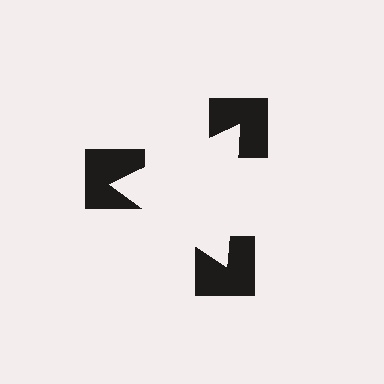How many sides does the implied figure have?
3 sides.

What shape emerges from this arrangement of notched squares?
An illusory triangle — its edges are inferred from the aligned wedge cuts in the notched squares, not physically drawn.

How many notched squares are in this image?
There are 3 — one at each vertex of the illusory triangle.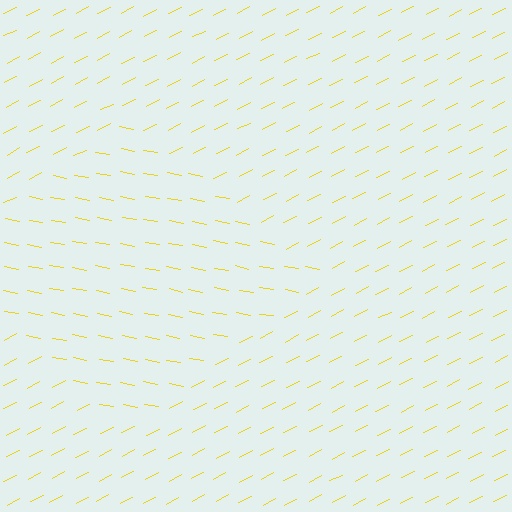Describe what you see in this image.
The image is filled with small yellow line segments. A diamond region in the image has lines oriented differently from the surrounding lines, creating a visible texture boundary.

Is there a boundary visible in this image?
Yes, there is a texture boundary formed by a change in line orientation.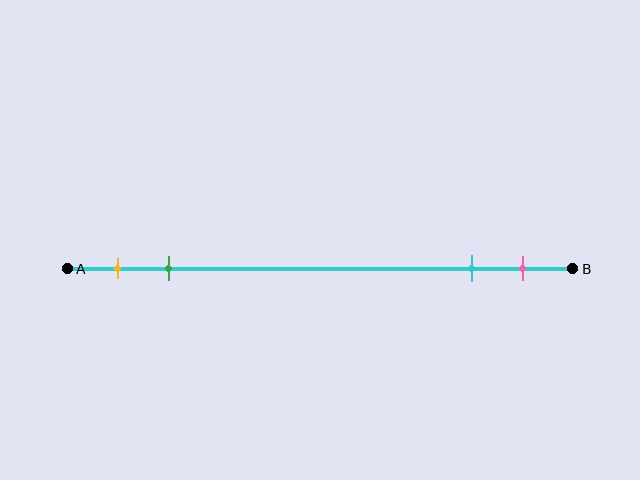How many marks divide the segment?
There are 4 marks dividing the segment.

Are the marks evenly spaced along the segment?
No, the marks are not evenly spaced.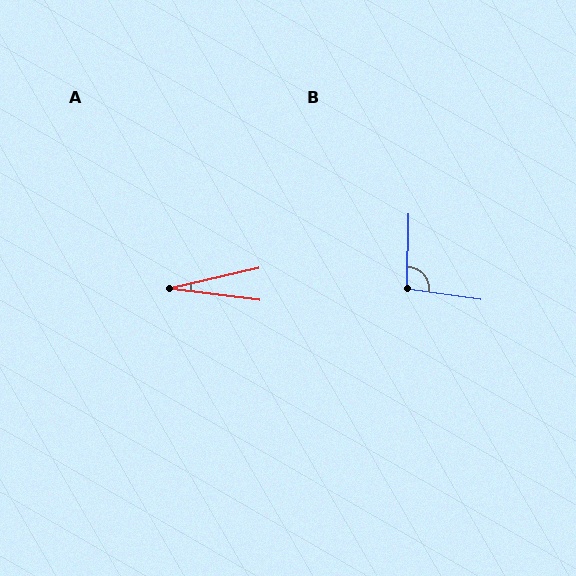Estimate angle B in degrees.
Approximately 97 degrees.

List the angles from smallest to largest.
A (20°), B (97°).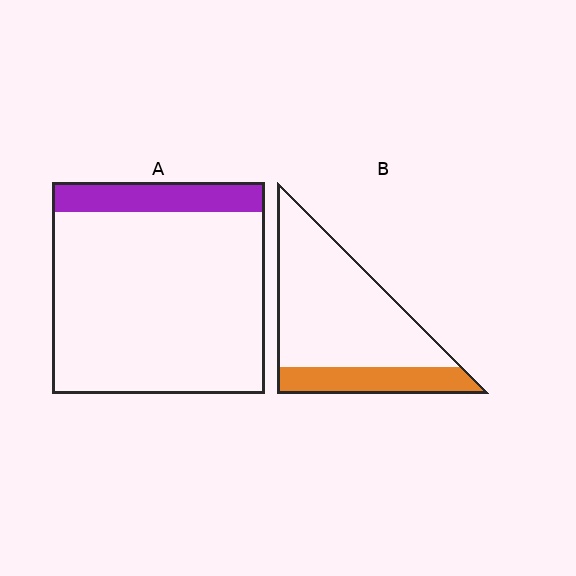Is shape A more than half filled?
No.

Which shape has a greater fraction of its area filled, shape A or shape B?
Shape B.